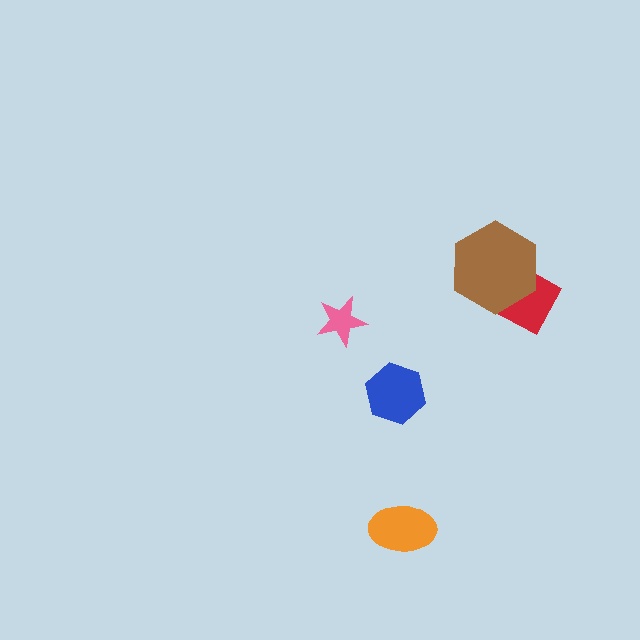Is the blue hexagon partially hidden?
No, no other shape covers it.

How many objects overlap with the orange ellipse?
0 objects overlap with the orange ellipse.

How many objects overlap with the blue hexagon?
0 objects overlap with the blue hexagon.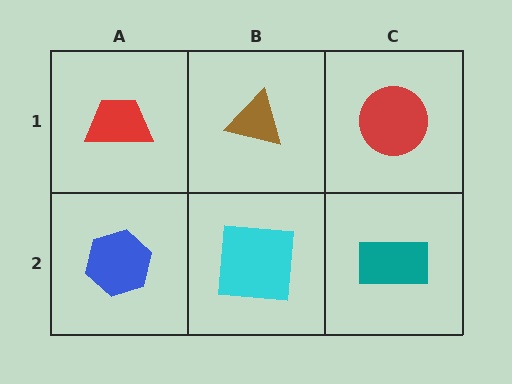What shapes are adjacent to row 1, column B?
A cyan square (row 2, column B), a red trapezoid (row 1, column A), a red circle (row 1, column C).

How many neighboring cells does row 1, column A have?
2.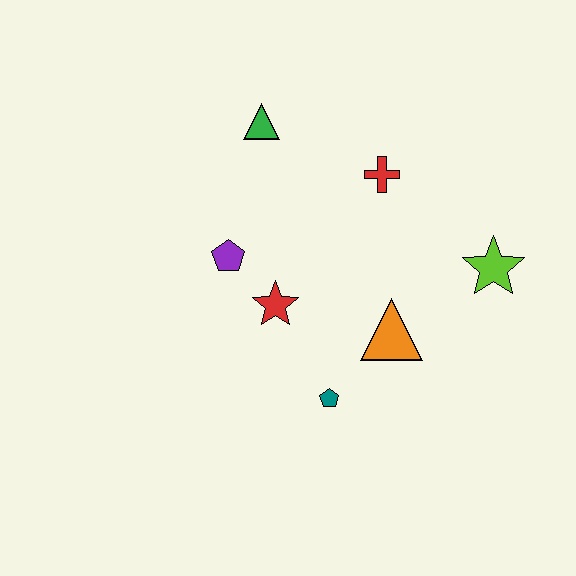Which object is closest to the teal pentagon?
The orange triangle is closest to the teal pentagon.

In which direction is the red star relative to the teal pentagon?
The red star is above the teal pentagon.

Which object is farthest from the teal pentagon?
The green triangle is farthest from the teal pentagon.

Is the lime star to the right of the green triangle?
Yes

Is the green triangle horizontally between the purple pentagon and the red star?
Yes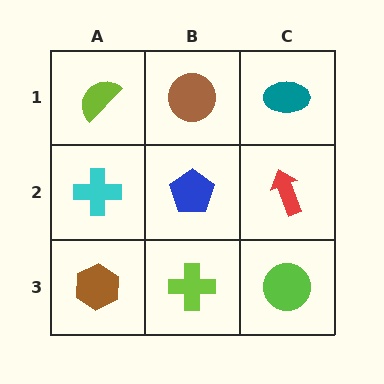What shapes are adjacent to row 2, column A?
A lime semicircle (row 1, column A), a brown hexagon (row 3, column A), a blue pentagon (row 2, column B).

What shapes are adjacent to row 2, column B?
A brown circle (row 1, column B), a lime cross (row 3, column B), a cyan cross (row 2, column A), a red arrow (row 2, column C).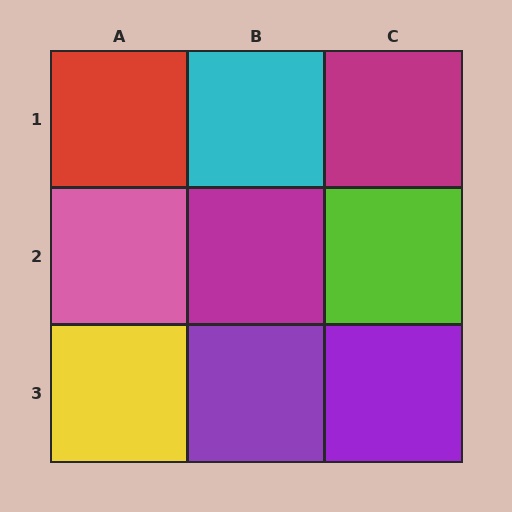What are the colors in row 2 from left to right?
Pink, magenta, lime.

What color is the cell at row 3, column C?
Purple.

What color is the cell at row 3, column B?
Purple.